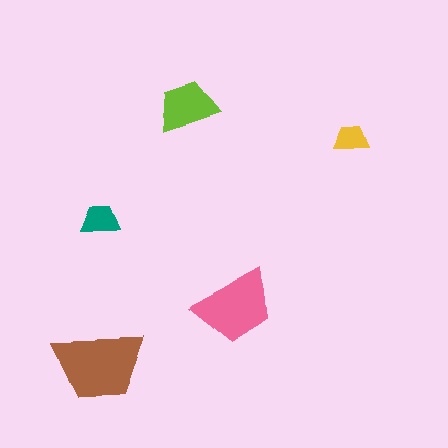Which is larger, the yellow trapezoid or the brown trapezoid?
The brown one.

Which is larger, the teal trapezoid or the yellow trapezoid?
The teal one.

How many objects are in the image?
There are 5 objects in the image.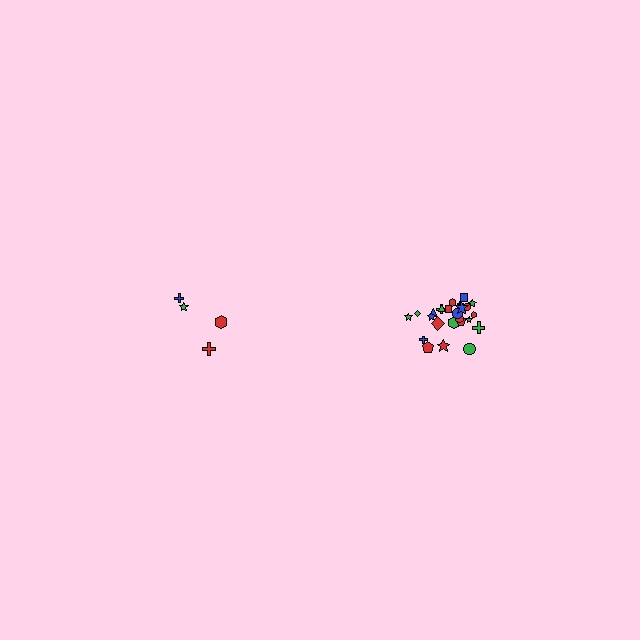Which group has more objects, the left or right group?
The right group.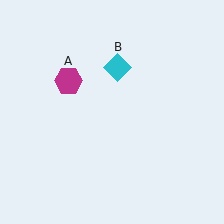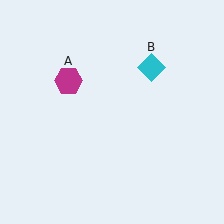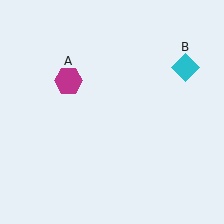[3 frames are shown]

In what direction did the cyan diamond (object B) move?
The cyan diamond (object B) moved right.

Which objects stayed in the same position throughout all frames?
Magenta hexagon (object A) remained stationary.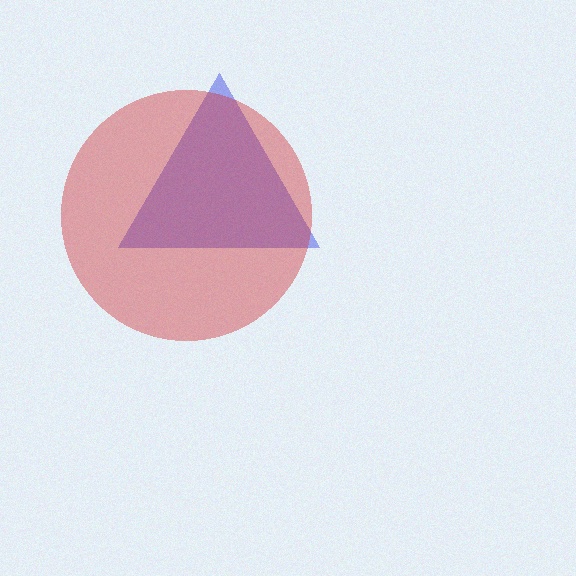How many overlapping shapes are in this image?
There are 2 overlapping shapes in the image.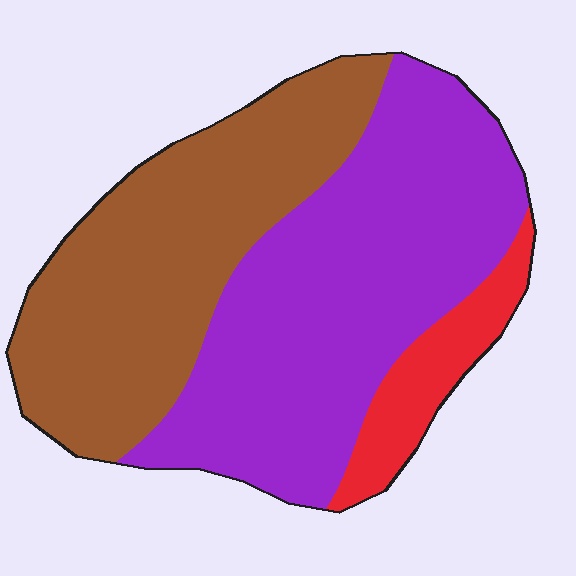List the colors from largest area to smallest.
From largest to smallest: purple, brown, red.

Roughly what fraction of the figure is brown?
Brown covers 40% of the figure.